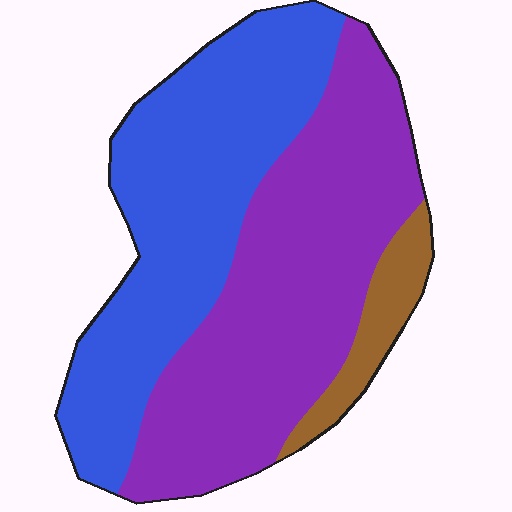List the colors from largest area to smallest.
From largest to smallest: purple, blue, brown.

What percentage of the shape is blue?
Blue covers roughly 45% of the shape.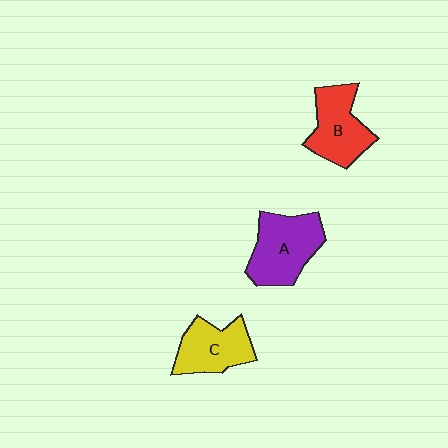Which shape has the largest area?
Shape A (purple).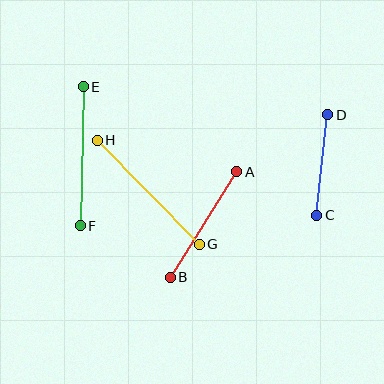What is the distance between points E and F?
The distance is approximately 139 pixels.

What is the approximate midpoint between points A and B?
The midpoint is at approximately (203, 224) pixels.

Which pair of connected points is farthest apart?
Points G and H are farthest apart.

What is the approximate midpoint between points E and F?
The midpoint is at approximately (82, 156) pixels.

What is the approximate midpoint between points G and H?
The midpoint is at approximately (148, 192) pixels.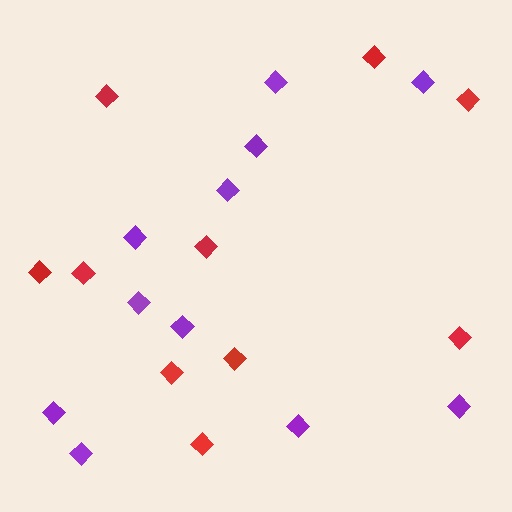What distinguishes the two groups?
There are 2 groups: one group of red diamonds (10) and one group of purple diamonds (11).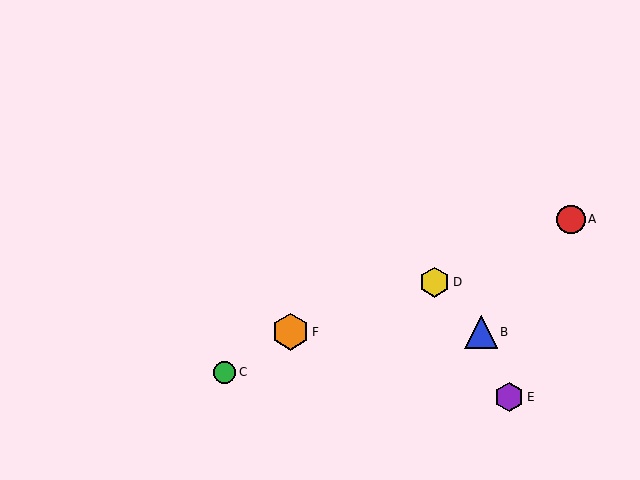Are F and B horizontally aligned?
Yes, both are at y≈332.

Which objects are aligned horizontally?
Objects B, F are aligned horizontally.